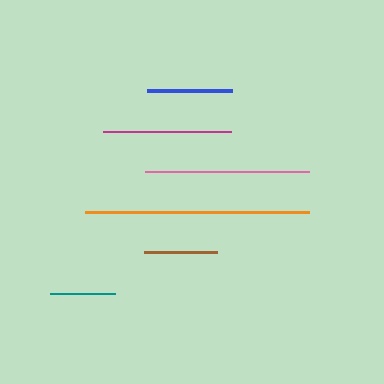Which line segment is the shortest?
The teal line is the shortest at approximately 65 pixels.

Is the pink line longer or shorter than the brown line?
The pink line is longer than the brown line.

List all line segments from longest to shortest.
From longest to shortest: orange, pink, magenta, blue, brown, teal.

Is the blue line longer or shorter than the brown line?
The blue line is longer than the brown line.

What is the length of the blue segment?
The blue segment is approximately 85 pixels long.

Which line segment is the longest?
The orange line is the longest at approximately 225 pixels.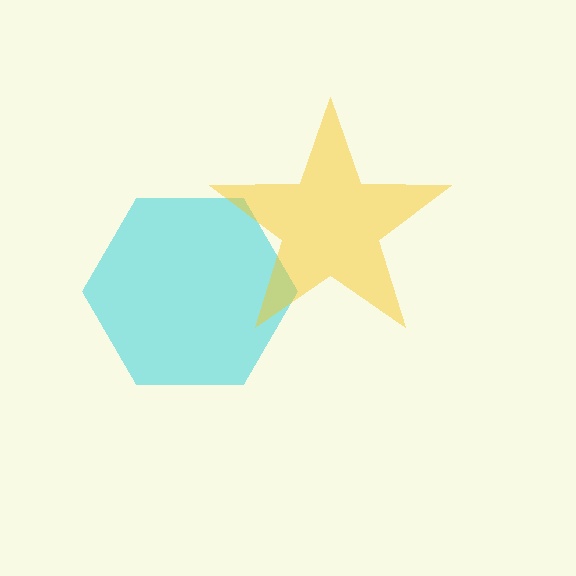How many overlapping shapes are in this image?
There are 2 overlapping shapes in the image.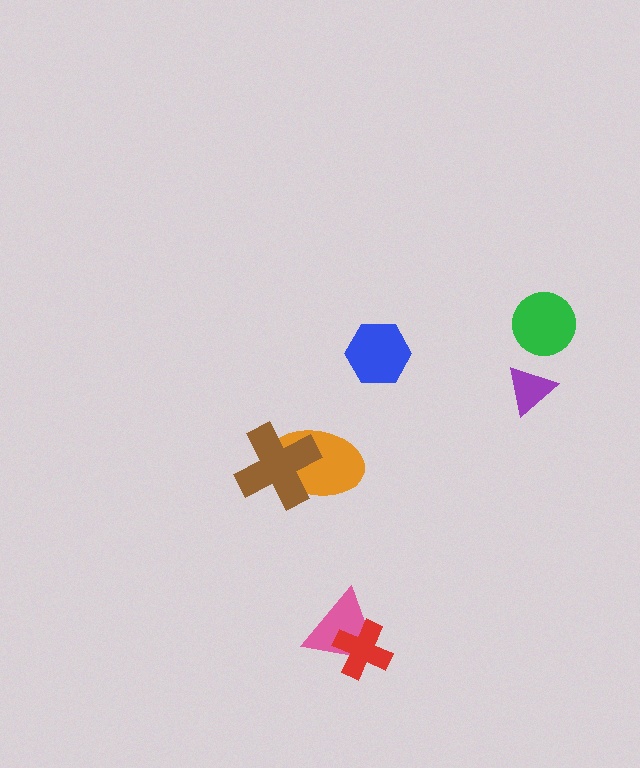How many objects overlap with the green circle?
0 objects overlap with the green circle.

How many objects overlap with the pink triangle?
1 object overlaps with the pink triangle.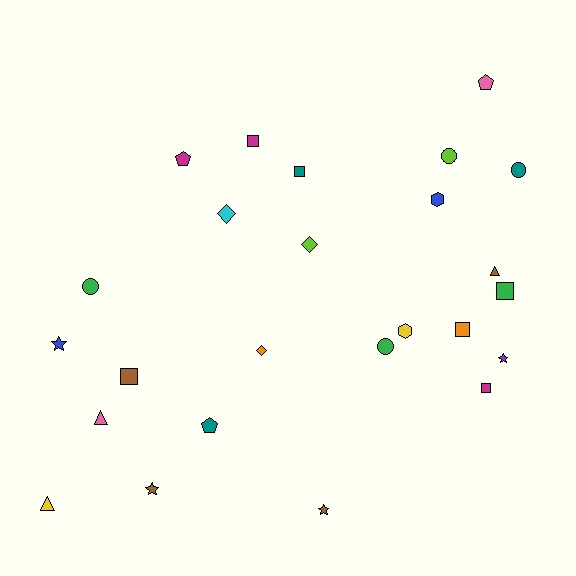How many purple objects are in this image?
There is 1 purple object.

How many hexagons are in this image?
There are 2 hexagons.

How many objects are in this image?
There are 25 objects.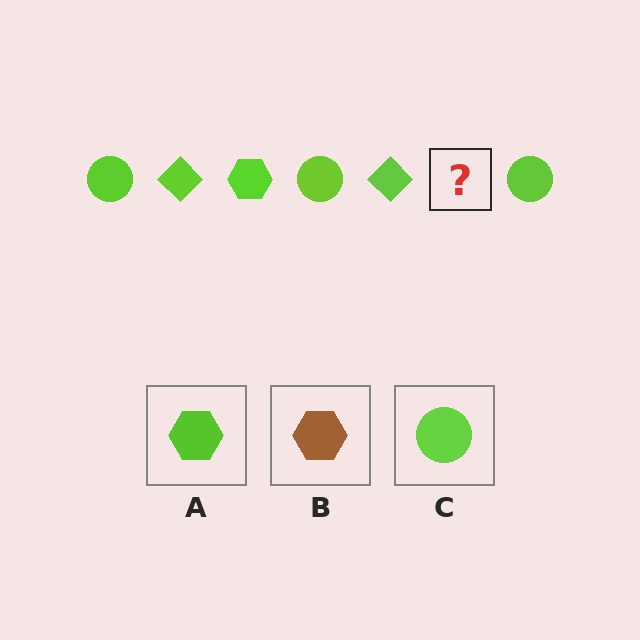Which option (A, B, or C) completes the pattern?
A.